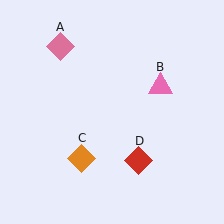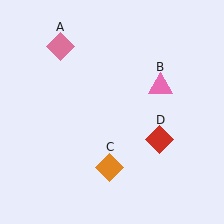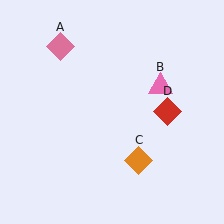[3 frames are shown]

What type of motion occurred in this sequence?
The orange diamond (object C), red diamond (object D) rotated counterclockwise around the center of the scene.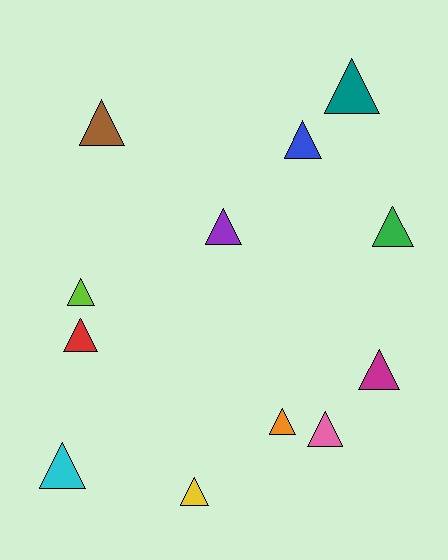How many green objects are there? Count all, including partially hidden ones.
There is 1 green object.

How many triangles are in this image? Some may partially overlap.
There are 12 triangles.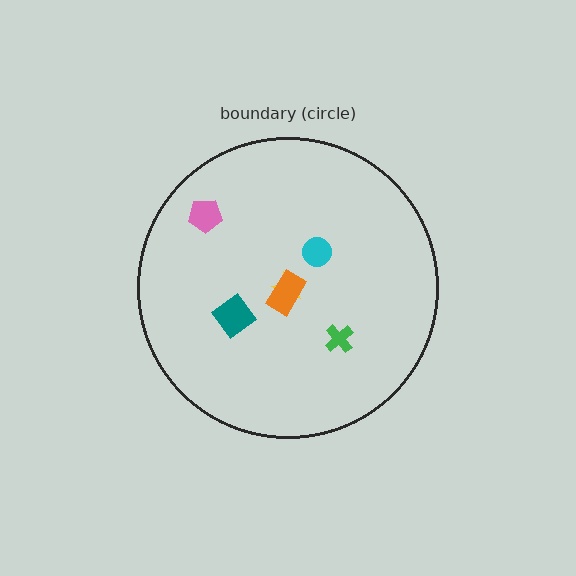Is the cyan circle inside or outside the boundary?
Inside.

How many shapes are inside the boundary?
6 inside, 0 outside.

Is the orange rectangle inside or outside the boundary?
Inside.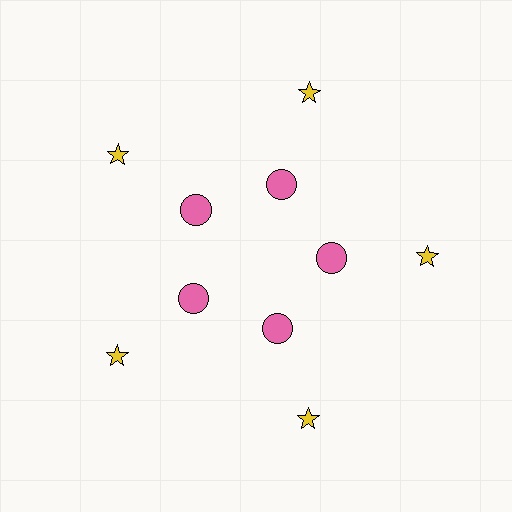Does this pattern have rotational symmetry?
Yes, this pattern has 5-fold rotational symmetry. It looks the same after rotating 72 degrees around the center.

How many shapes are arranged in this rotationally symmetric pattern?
There are 10 shapes, arranged in 5 groups of 2.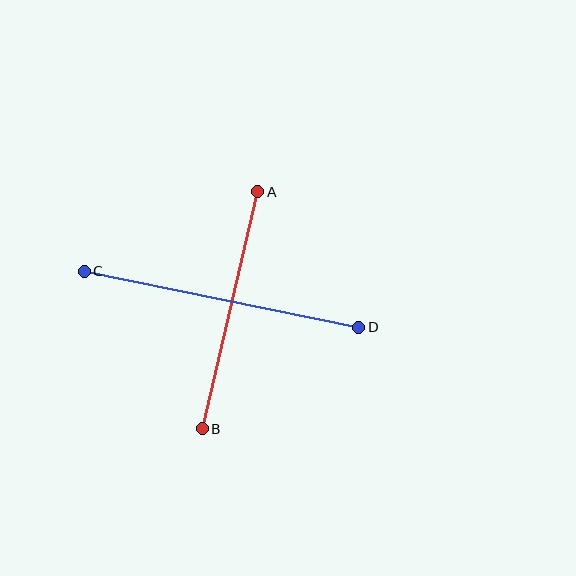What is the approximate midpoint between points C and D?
The midpoint is at approximately (222, 299) pixels.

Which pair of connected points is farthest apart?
Points C and D are farthest apart.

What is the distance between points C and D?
The distance is approximately 281 pixels.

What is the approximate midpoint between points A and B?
The midpoint is at approximately (230, 310) pixels.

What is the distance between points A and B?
The distance is approximately 243 pixels.